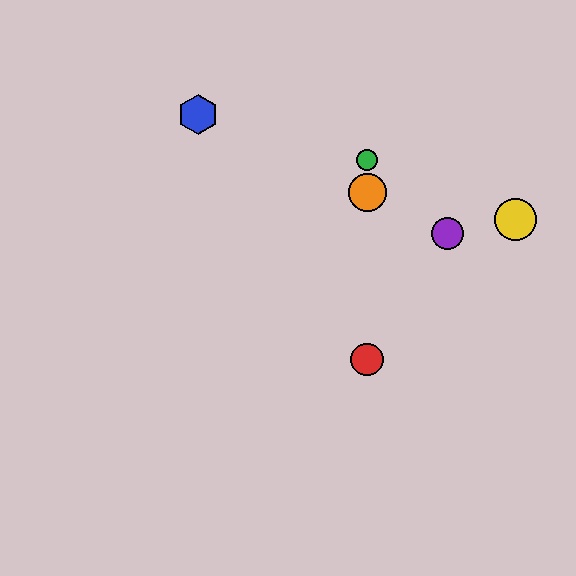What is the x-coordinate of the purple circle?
The purple circle is at x≈448.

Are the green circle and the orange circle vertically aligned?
Yes, both are at x≈367.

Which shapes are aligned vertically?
The red circle, the green circle, the orange circle are aligned vertically.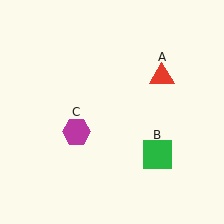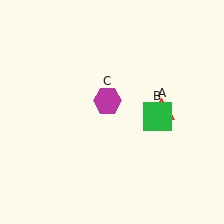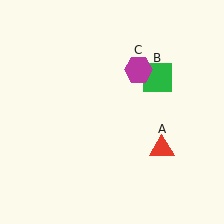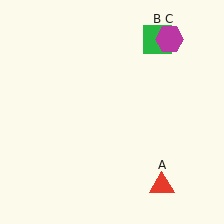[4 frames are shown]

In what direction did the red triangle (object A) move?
The red triangle (object A) moved down.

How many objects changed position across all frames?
3 objects changed position: red triangle (object A), green square (object B), magenta hexagon (object C).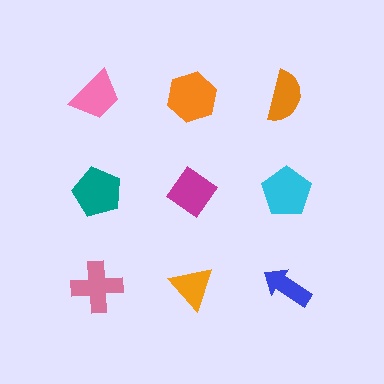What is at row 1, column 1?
A pink trapezoid.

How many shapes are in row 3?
3 shapes.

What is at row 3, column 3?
A blue arrow.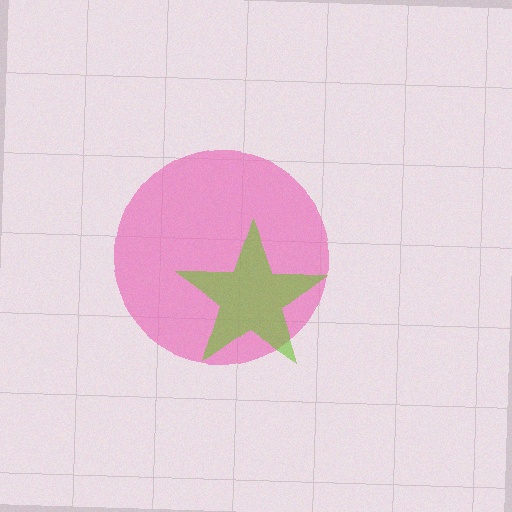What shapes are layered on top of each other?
The layered shapes are: a pink circle, a lime star.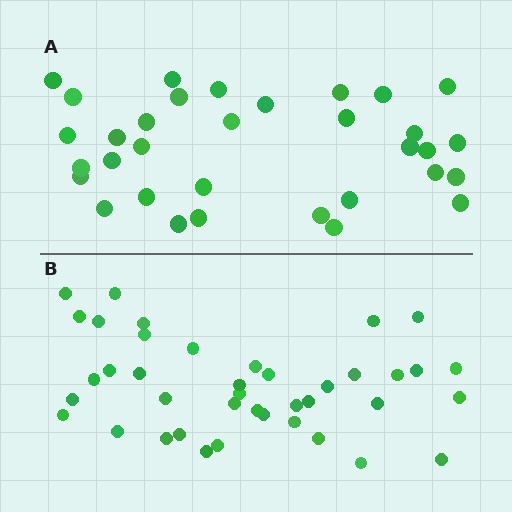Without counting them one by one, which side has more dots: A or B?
Region B (the bottom region) has more dots.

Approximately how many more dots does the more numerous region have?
Region B has roughly 8 or so more dots than region A.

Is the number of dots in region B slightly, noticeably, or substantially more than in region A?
Region B has only slightly more — the two regions are fairly close. The ratio is roughly 1.2 to 1.